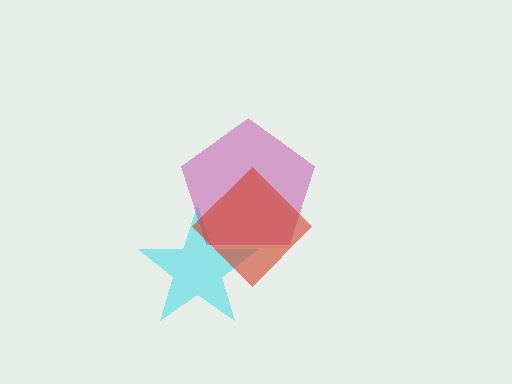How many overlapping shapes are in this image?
There are 3 overlapping shapes in the image.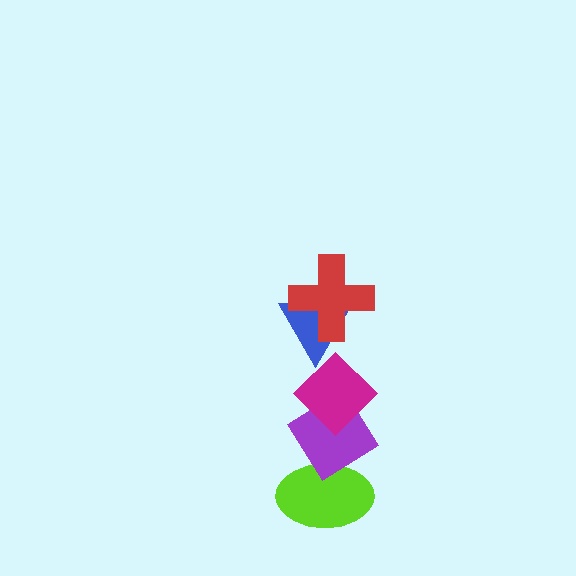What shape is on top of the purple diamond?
The magenta diamond is on top of the purple diamond.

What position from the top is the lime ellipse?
The lime ellipse is 5th from the top.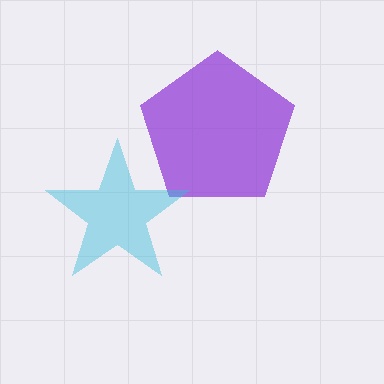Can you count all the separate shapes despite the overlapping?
Yes, there are 2 separate shapes.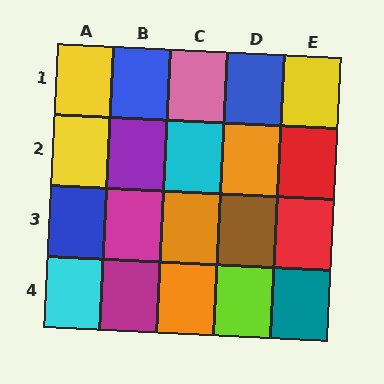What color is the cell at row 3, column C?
Orange.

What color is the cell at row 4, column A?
Cyan.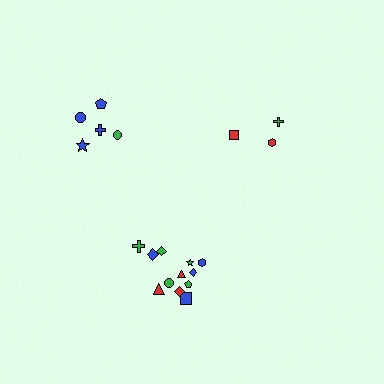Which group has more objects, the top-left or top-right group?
The top-left group.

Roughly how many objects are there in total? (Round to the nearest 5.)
Roughly 20 objects in total.